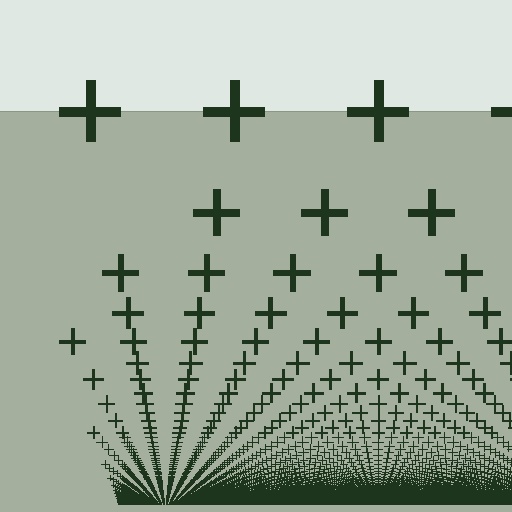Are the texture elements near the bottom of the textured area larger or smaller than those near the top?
Smaller. The gradient is inverted — elements near the bottom are smaller and denser.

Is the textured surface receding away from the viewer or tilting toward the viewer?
The surface appears to tilt toward the viewer. Texture elements get larger and sparser toward the top.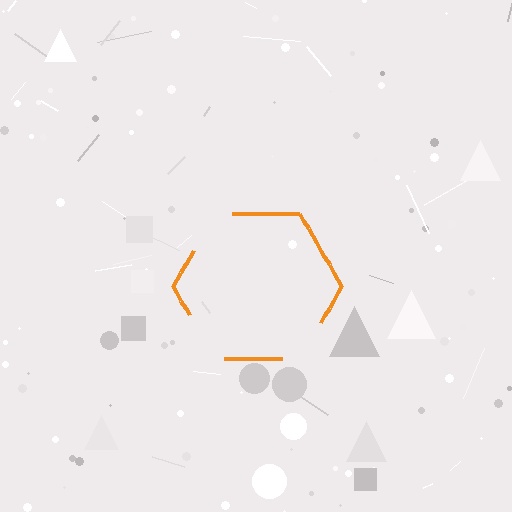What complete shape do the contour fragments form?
The contour fragments form a hexagon.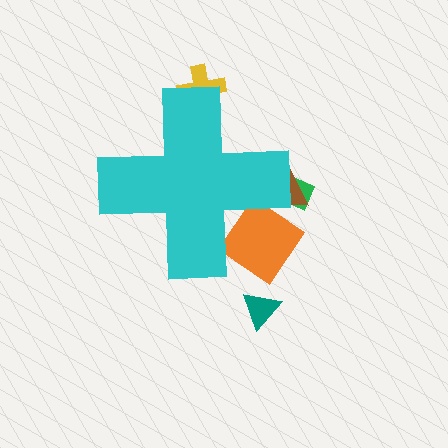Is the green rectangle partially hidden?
Yes, the green rectangle is partially hidden behind the cyan cross.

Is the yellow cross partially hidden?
Yes, the yellow cross is partially hidden behind the cyan cross.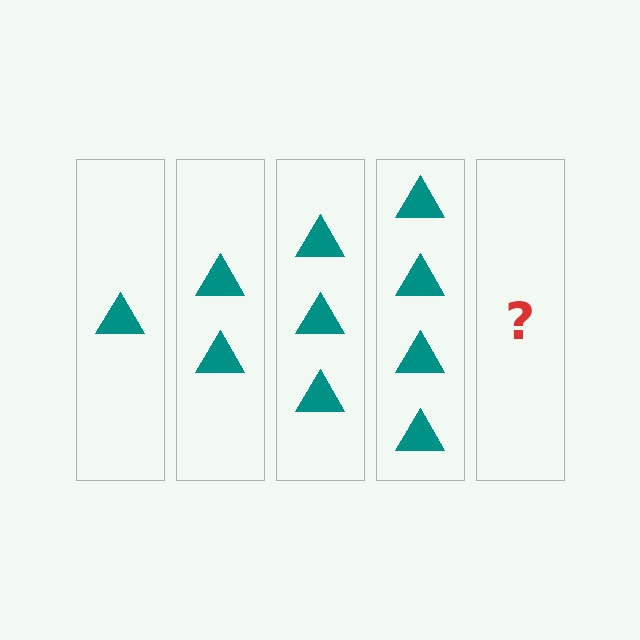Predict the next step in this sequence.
The next step is 5 triangles.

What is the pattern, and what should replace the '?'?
The pattern is that each step adds one more triangle. The '?' should be 5 triangles.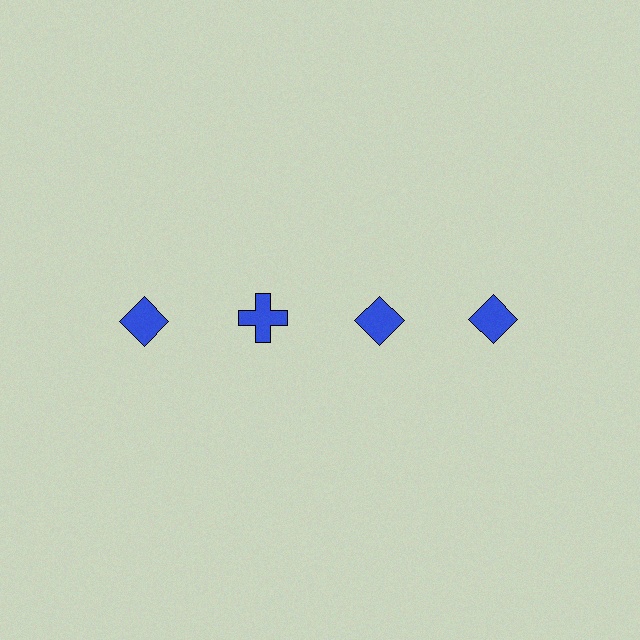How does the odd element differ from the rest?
It has a different shape: cross instead of diamond.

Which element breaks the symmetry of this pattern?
The blue cross in the top row, second from left column breaks the symmetry. All other shapes are blue diamonds.